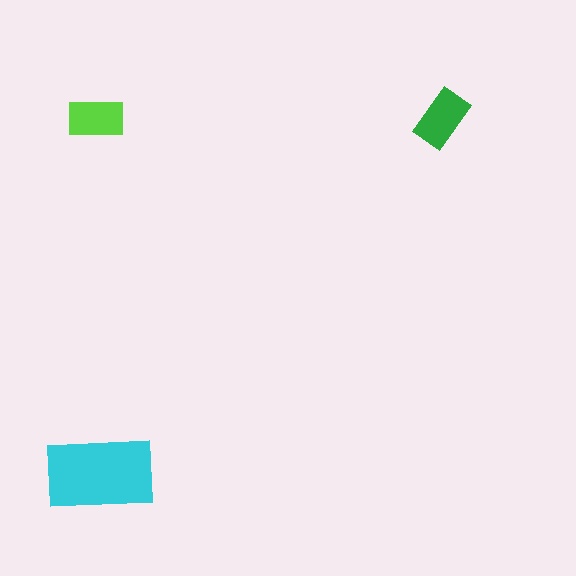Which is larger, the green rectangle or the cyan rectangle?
The cyan one.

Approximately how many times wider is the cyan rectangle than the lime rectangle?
About 2 times wider.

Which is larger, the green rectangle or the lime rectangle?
The green one.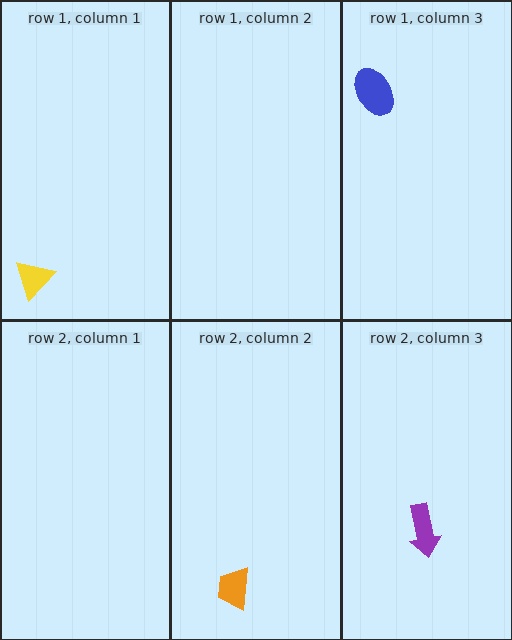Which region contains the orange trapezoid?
The row 2, column 2 region.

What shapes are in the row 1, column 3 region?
The blue ellipse.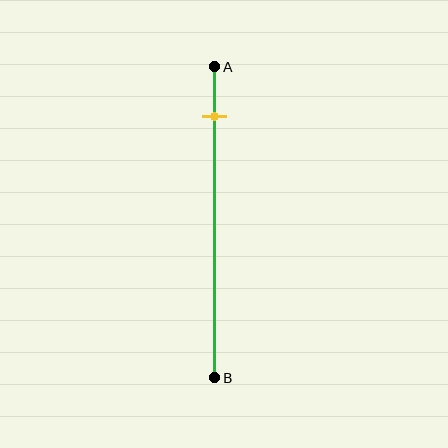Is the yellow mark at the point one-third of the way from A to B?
No, the mark is at about 15% from A, not at the 33% one-third point.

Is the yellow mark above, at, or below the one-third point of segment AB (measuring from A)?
The yellow mark is above the one-third point of segment AB.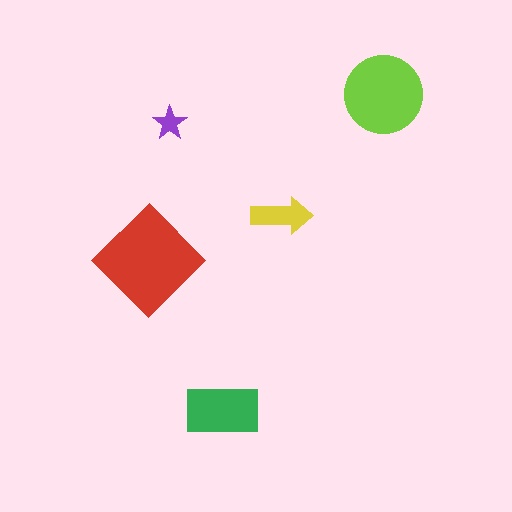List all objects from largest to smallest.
The red diamond, the lime circle, the green rectangle, the yellow arrow, the purple star.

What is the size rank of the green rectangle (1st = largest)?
3rd.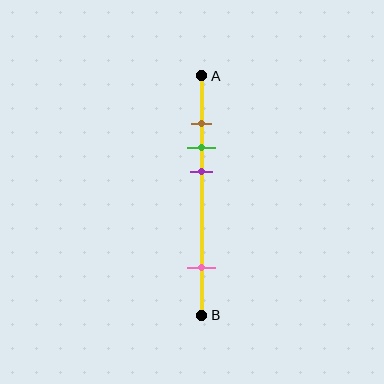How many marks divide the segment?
There are 4 marks dividing the segment.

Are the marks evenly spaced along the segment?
No, the marks are not evenly spaced.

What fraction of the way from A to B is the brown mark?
The brown mark is approximately 20% (0.2) of the way from A to B.